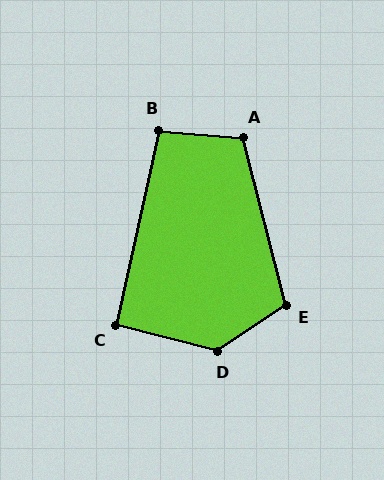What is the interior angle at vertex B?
Approximately 98 degrees (obtuse).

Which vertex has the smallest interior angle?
C, at approximately 92 degrees.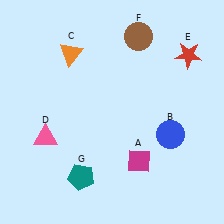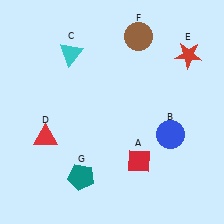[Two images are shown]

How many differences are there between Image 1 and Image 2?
There are 3 differences between the two images.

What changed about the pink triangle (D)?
In Image 1, D is pink. In Image 2, it changed to red.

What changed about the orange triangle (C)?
In Image 1, C is orange. In Image 2, it changed to cyan.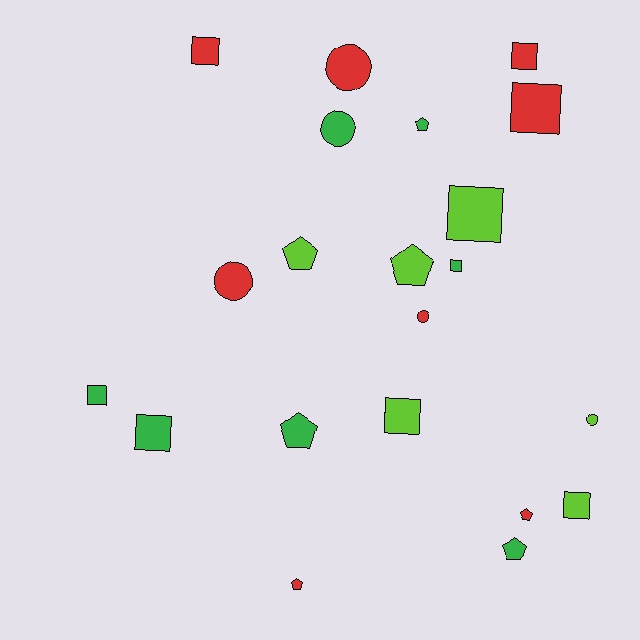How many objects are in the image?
There are 21 objects.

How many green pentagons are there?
There are 3 green pentagons.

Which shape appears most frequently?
Square, with 9 objects.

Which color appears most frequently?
Red, with 8 objects.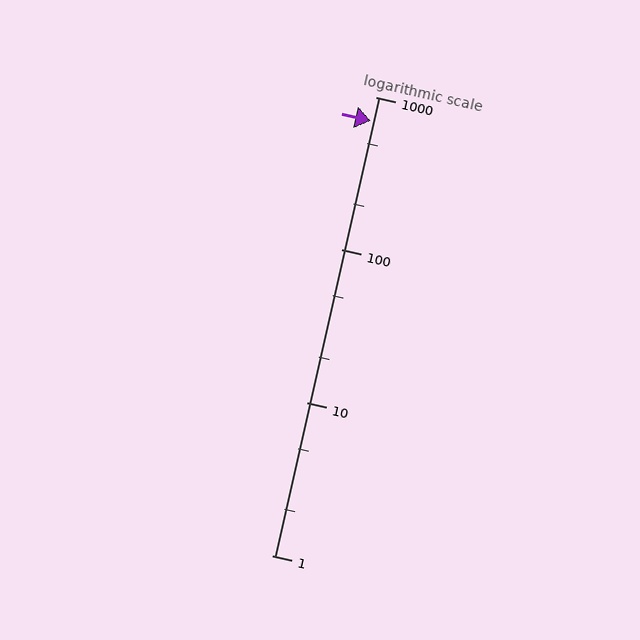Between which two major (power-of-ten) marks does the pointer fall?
The pointer is between 100 and 1000.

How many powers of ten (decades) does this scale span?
The scale spans 3 decades, from 1 to 1000.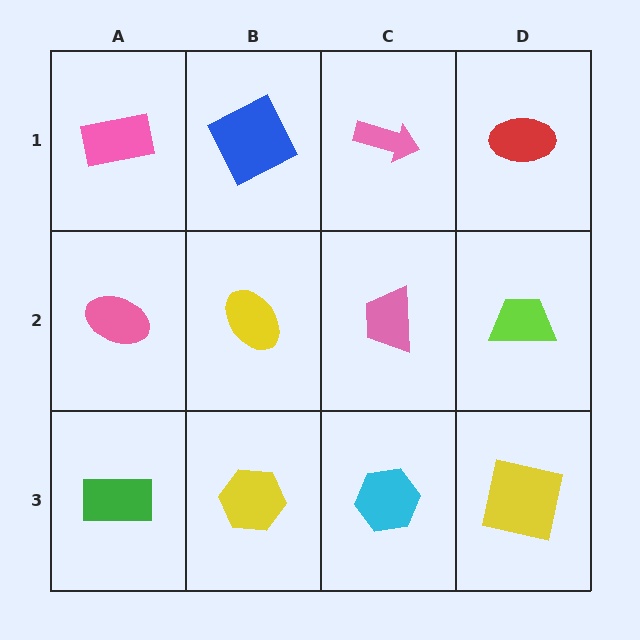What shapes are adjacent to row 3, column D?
A lime trapezoid (row 2, column D), a cyan hexagon (row 3, column C).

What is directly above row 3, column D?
A lime trapezoid.